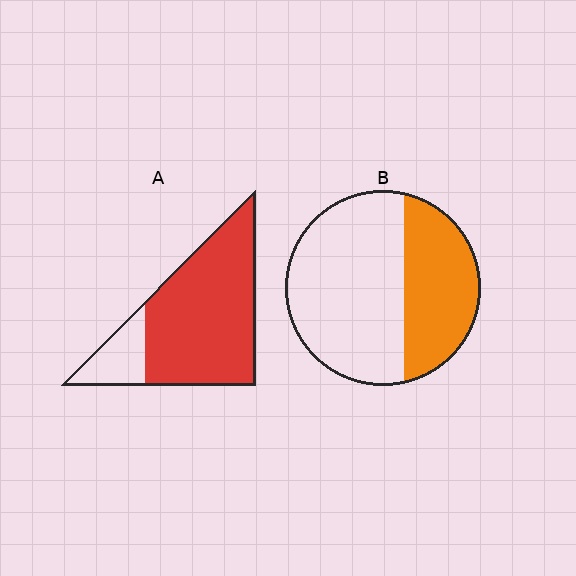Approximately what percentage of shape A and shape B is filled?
A is approximately 80% and B is approximately 35%.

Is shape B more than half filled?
No.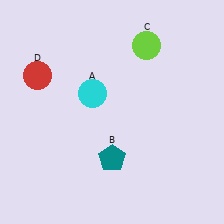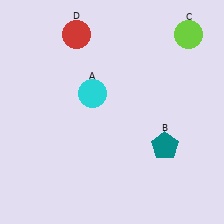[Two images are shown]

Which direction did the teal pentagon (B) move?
The teal pentagon (B) moved right.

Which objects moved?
The objects that moved are: the teal pentagon (B), the lime circle (C), the red circle (D).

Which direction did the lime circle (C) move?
The lime circle (C) moved right.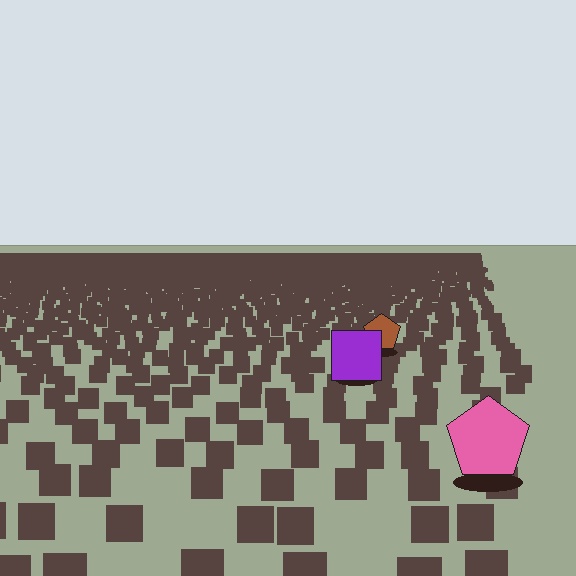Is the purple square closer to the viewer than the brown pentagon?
Yes. The purple square is closer — you can tell from the texture gradient: the ground texture is coarser near it.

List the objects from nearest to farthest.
From nearest to farthest: the pink pentagon, the purple square, the brown pentagon.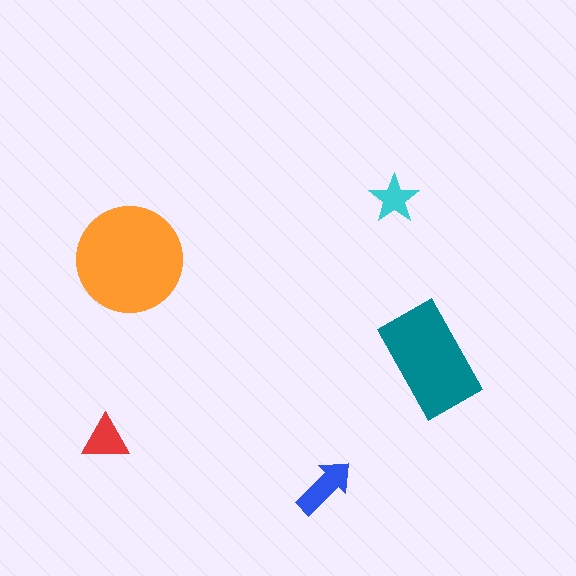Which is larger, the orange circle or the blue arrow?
The orange circle.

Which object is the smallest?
The cyan star.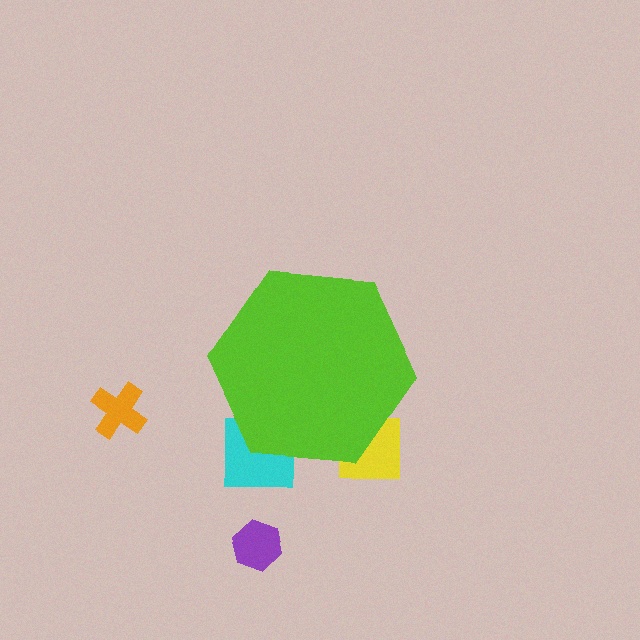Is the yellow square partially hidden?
Yes, the yellow square is partially hidden behind the lime hexagon.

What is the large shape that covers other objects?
A lime hexagon.